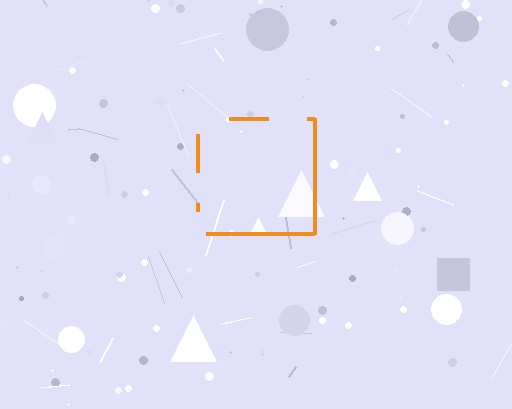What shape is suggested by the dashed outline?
The dashed outline suggests a square.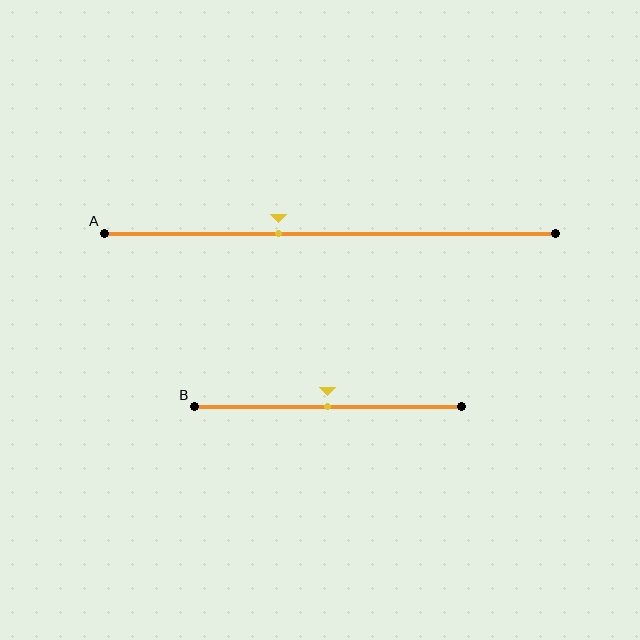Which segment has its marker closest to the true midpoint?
Segment B has its marker closest to the true midpoint.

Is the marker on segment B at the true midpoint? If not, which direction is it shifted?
Yes, the marker on segment B is at the true midpoint.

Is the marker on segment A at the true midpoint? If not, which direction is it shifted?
No, the marker on segment A is shifted to the left by about 11% of the segment length.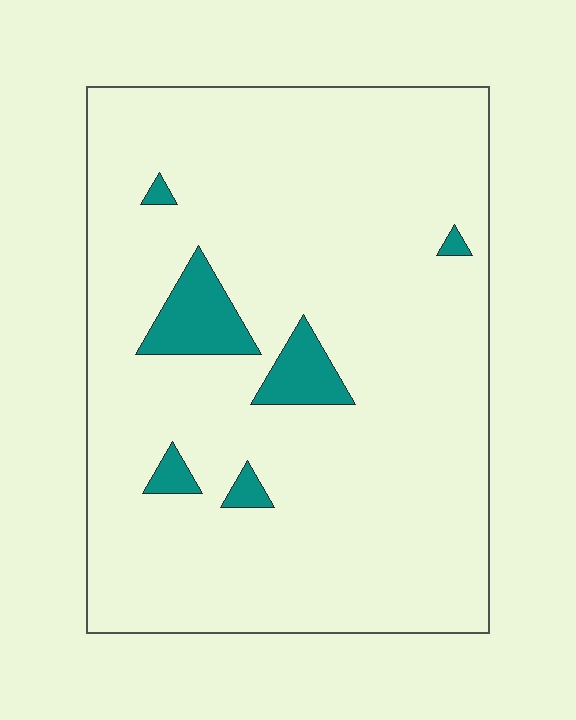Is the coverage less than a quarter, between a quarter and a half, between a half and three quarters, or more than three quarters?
Less than a quarter.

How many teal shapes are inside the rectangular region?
6.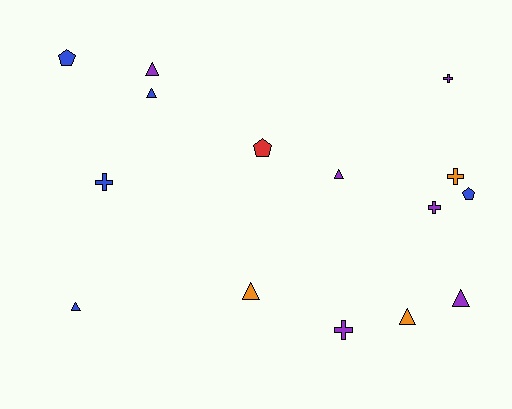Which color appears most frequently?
Purple, with 6 objects.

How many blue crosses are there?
There is 1 blue cross.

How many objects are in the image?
There are 15 objects.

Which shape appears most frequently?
Triangle, with 7 objects.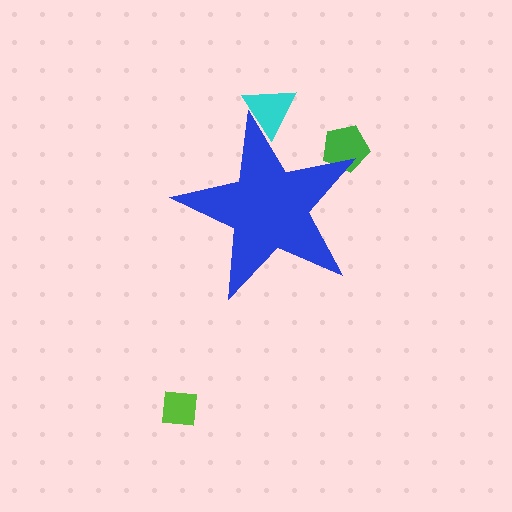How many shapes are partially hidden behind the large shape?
2 shapes are partially hidden.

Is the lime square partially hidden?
No, the lime square is fully visible.